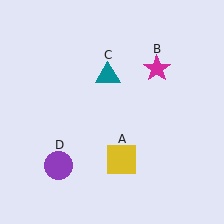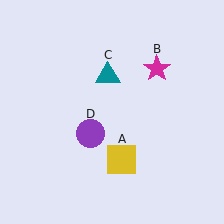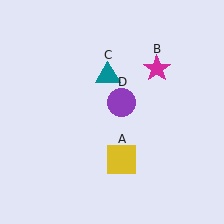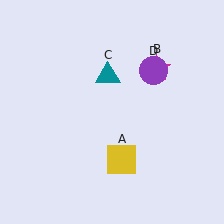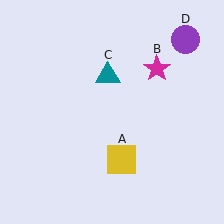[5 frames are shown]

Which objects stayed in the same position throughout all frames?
Yellow square (object A) and magenta star (object B) and teal triangle (object C) remained stationary.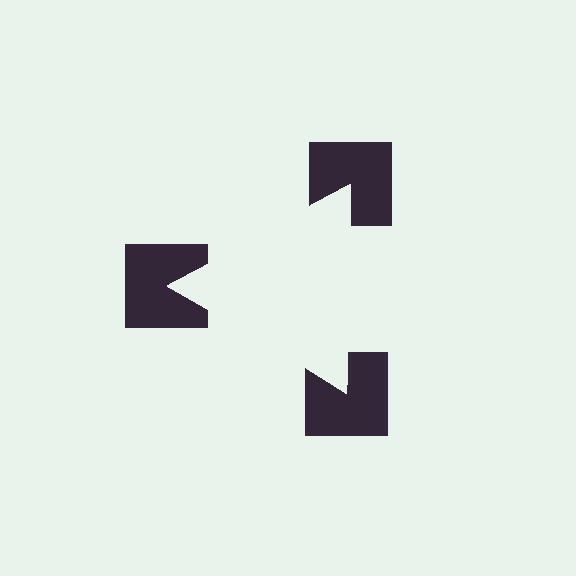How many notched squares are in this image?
There are 3 — one at each vertex of the illusory triangle.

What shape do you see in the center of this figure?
An illusory triangle — its edges are inferred from the aligned wedge cuts in the notched squares, not physically drawn.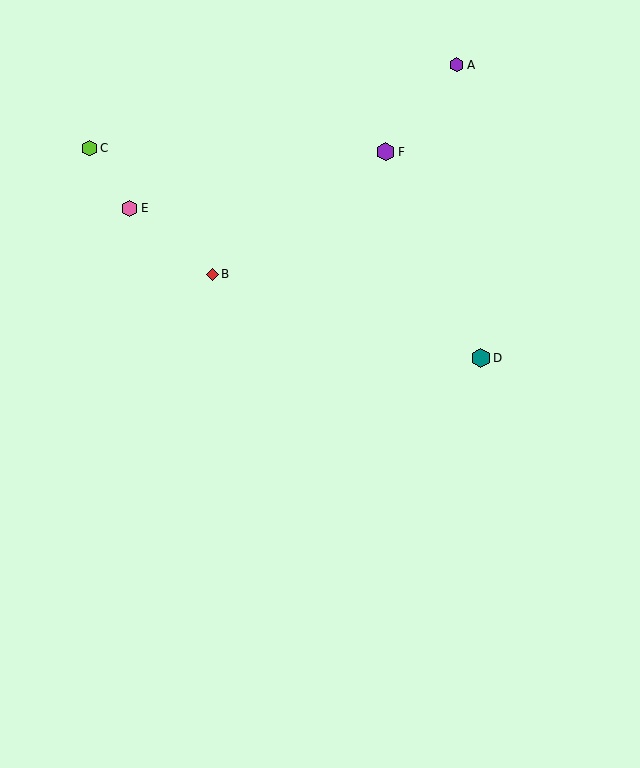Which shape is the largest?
The teal hexagon (labeled D) is the largest.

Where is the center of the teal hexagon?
The center of the teal hexagon is at (481, 358).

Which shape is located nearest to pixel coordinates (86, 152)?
The lime hexagon (labeled C) at (89, 148) is nearest to that location.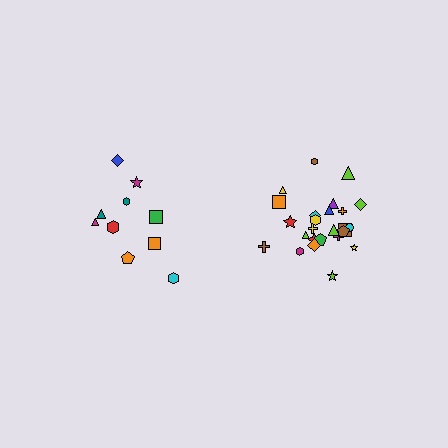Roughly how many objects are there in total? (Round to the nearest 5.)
Roughly 35 objects in total.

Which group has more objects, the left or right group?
The right group.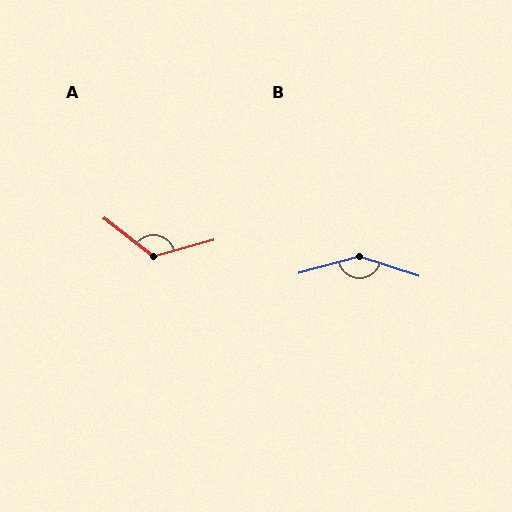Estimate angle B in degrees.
Approximately 147 degrees.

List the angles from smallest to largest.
A (127°), B (147°).